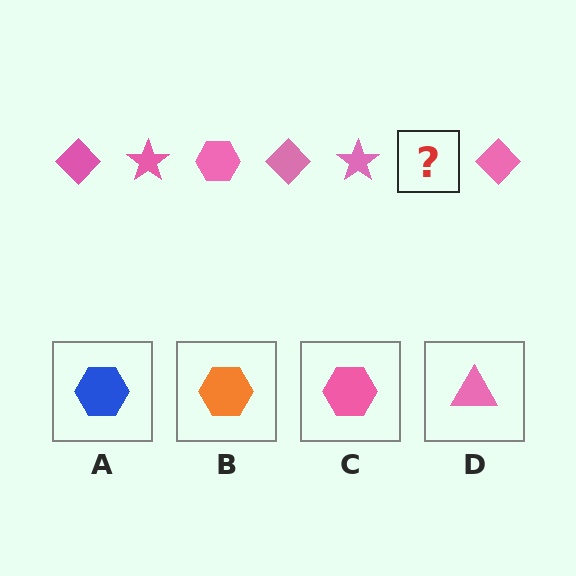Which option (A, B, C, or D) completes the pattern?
C.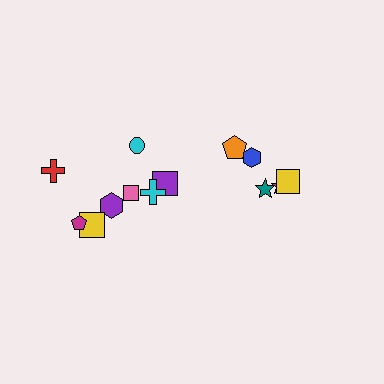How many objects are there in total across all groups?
There are 13 objects.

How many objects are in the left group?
There are 8 objects.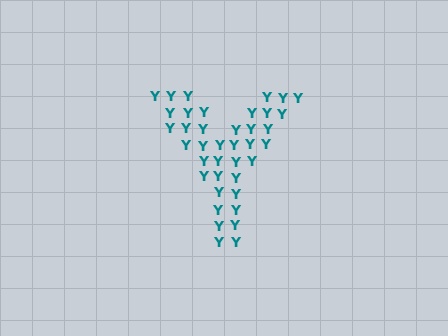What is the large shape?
The large shape is the letter Y.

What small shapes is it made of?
It is made of small letter Y's.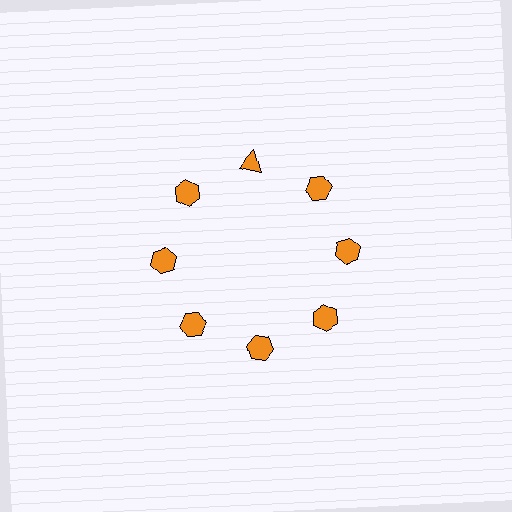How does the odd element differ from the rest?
It has a different shape: triangle instead of hexagon.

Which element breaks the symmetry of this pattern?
The orange triangle at roughly the 12 o'clock position breaks the symmetry. All other shapes are orange hexagons.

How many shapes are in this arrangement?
There are 8 shapes arranged in a ring pattern.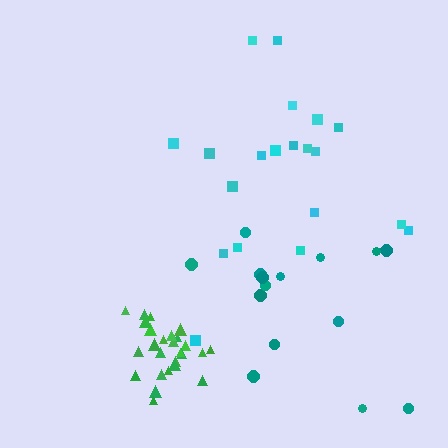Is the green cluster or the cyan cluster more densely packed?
Green.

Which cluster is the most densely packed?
Green.